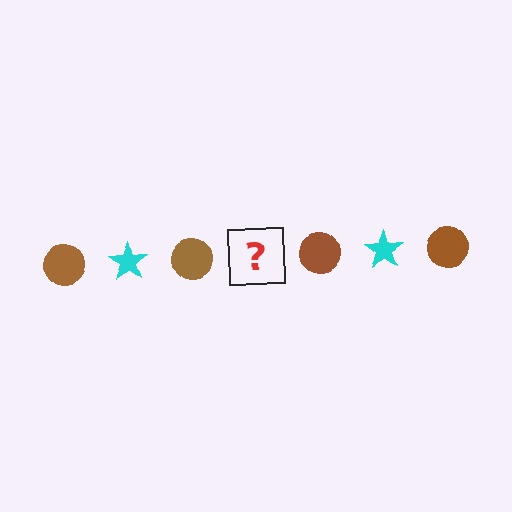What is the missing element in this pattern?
The missing element is a cyan star.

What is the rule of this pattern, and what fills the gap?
The rule is that the pattern alternates between brown circle and cyan star. The gap should be filled with a cyan star.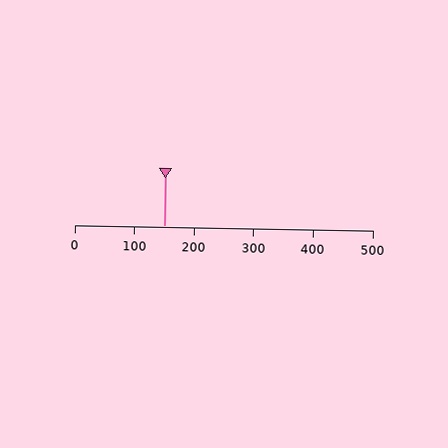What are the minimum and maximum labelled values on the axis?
The axis runs from 0 to 500.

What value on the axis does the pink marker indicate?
The marker indicates approximately 150.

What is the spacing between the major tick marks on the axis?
The major ticks are spaced 100 apart.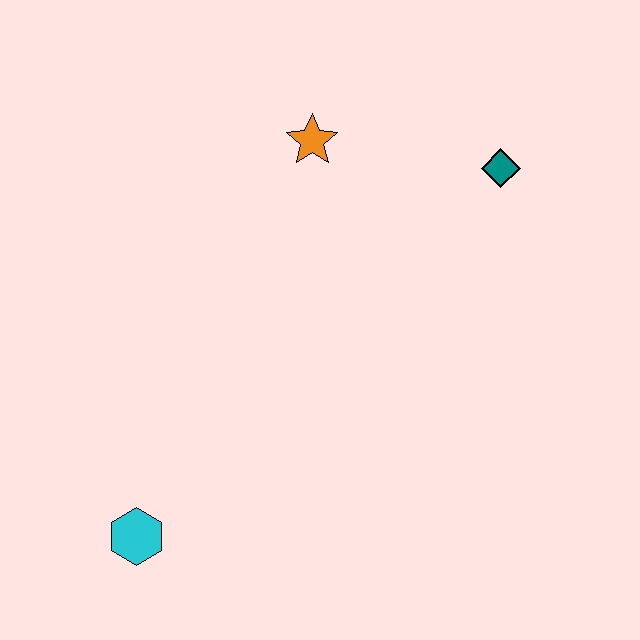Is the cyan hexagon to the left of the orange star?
Yes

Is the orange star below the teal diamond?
No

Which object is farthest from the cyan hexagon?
The teal diamond is farthest from the cyan hexagon.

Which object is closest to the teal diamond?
The orange star is closest to the teal diamond.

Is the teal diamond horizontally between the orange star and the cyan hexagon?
No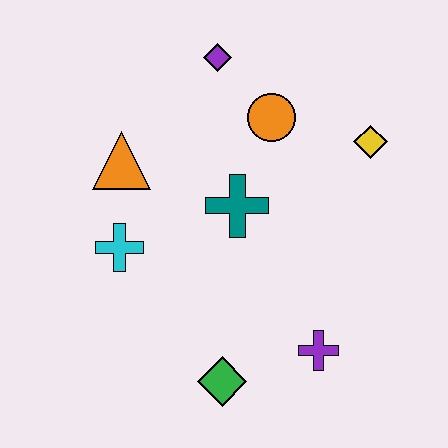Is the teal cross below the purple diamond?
Yes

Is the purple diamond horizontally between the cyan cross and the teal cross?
Yes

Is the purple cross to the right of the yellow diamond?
No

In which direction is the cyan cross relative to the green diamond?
The cyan cross is above the green diamond.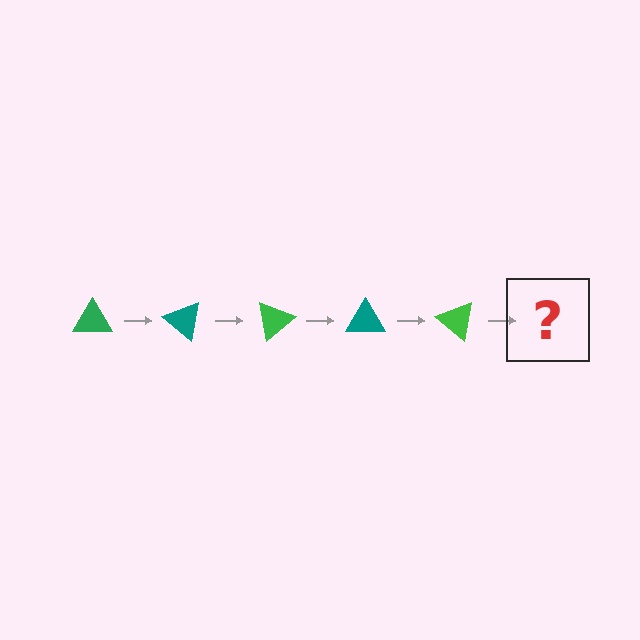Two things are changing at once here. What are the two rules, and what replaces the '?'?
The two rules are that it rotates 40 degrees each step and the color cycles through green and teal. The '?' should be a teal triangle, rotated 200 degrees from the start.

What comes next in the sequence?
The next element should be a teal triangle, rotated 200 degrees from the start.